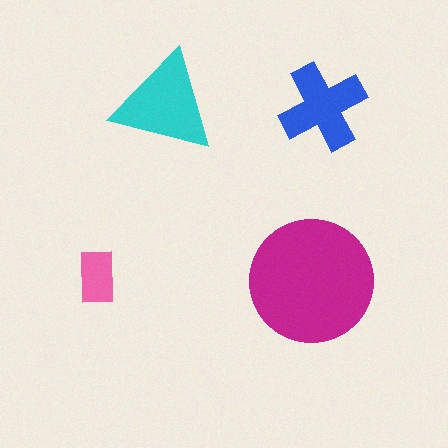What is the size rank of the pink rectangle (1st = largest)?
4th.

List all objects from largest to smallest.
The magenta circle, the cyan triangle, the blue cross, the pink rectangle.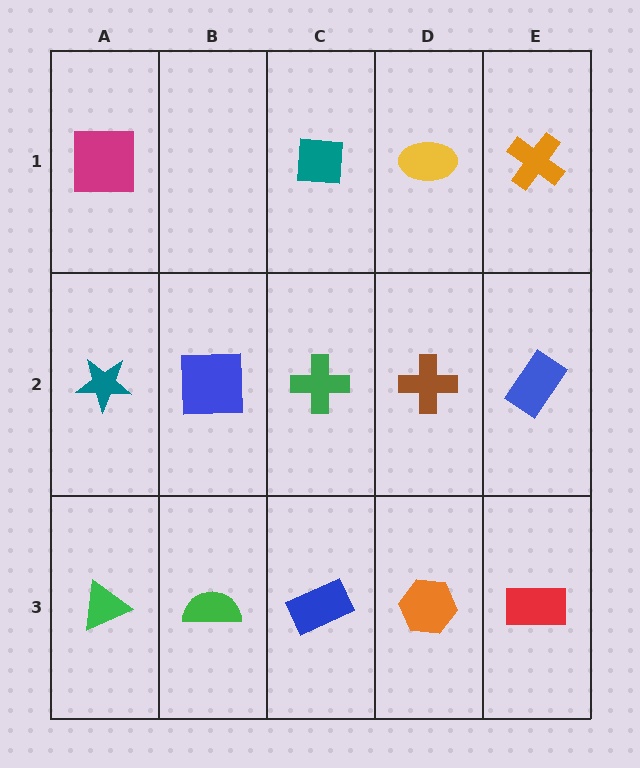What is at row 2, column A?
A teal star.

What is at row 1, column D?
A yellow ellipse.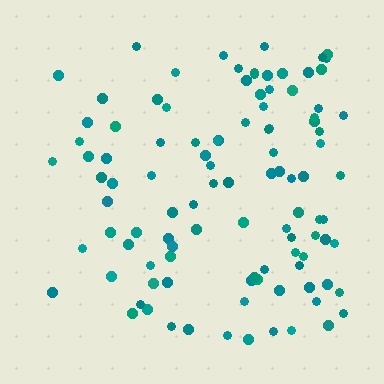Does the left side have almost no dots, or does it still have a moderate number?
Still a moderate number, just noticeably fewer than the right.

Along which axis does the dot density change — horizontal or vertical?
Horizontal.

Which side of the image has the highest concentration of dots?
The right.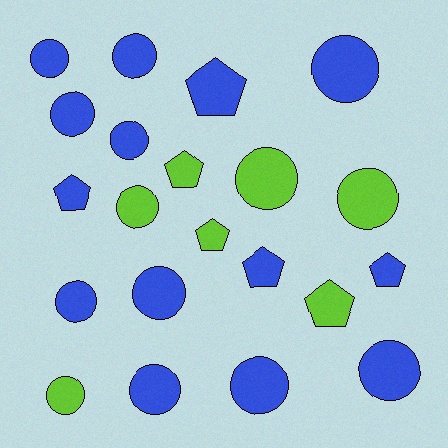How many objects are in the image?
There are 21 objects.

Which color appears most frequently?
Blue, with 14 objects.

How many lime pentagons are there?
There are 3 lime pentagons.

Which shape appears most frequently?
Circle, with 14 objects.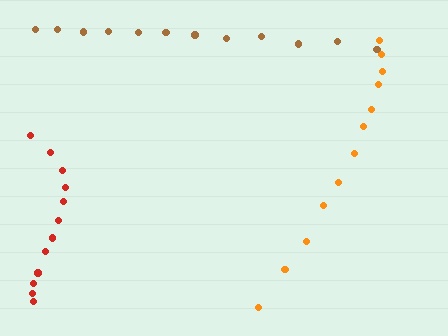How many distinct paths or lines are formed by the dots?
There are 3 distinct paths.